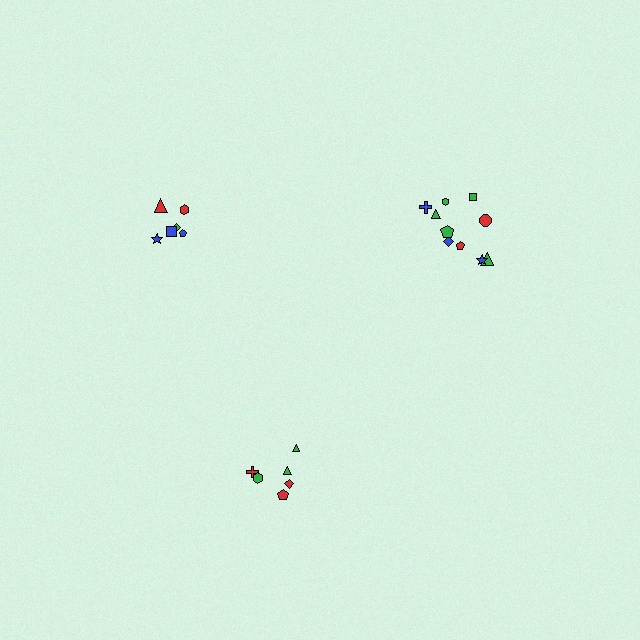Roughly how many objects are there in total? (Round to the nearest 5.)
Roughly 20 objects in total.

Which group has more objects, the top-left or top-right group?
The top-right group.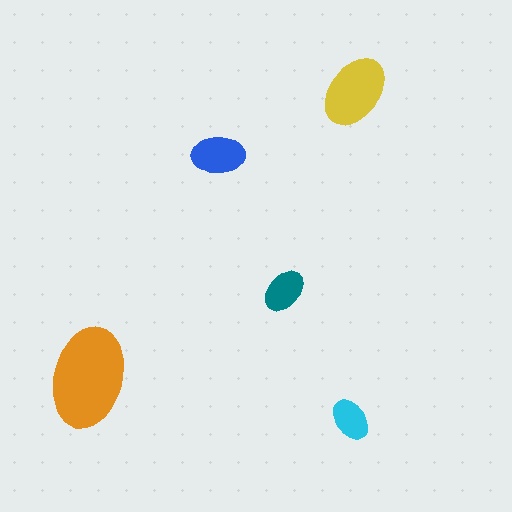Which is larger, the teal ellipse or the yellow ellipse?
The yellow one.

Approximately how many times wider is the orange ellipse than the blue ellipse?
About 2 times wider.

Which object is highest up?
The yellow ellipse is topmost.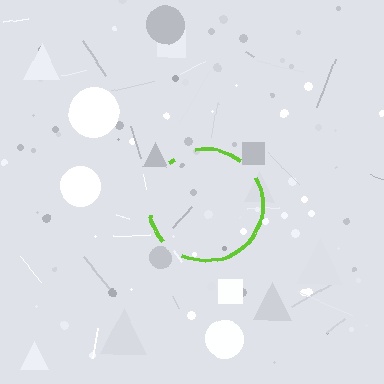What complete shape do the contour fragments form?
The contour fragments form a circle.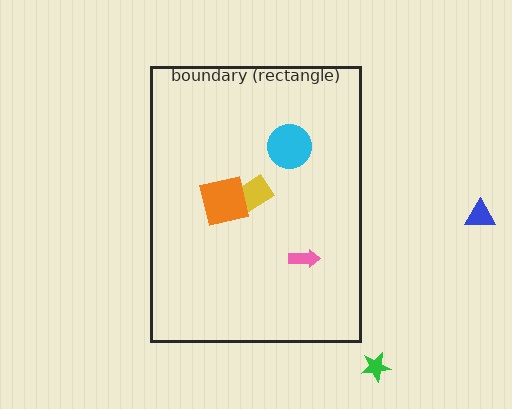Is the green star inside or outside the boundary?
Outside.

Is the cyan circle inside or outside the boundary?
Inside.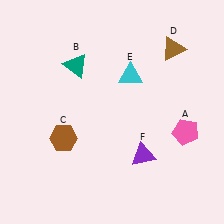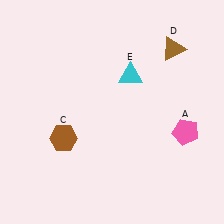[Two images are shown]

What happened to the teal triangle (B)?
The teal triangle (B) was removed in Image 2. It was in the top-left area of Image 1.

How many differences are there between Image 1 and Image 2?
There are 2 differences between the two images.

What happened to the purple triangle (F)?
The purple triangle (F) was removed in Image 2. It was in the bottom-right area of Image 1.